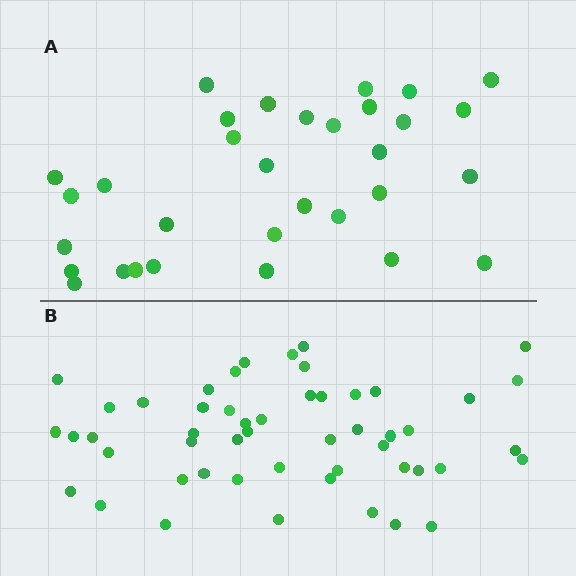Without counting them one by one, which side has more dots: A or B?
Region B (the bottom region) has more dots.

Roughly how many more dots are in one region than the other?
Region B has approximately 20 more dots than region A.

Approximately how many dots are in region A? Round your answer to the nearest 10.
About 30 dots. (The exact count is 32, which rounds to 30.)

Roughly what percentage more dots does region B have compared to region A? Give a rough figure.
About 60% more.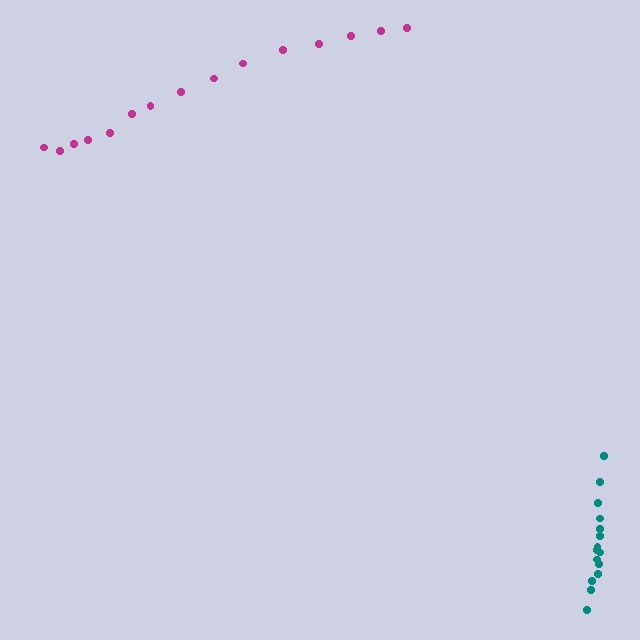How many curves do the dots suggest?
There are 2 distinct paths.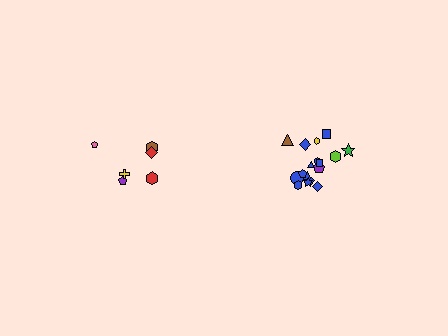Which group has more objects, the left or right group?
The right group.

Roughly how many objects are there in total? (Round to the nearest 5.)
Roughly 25 objects in total.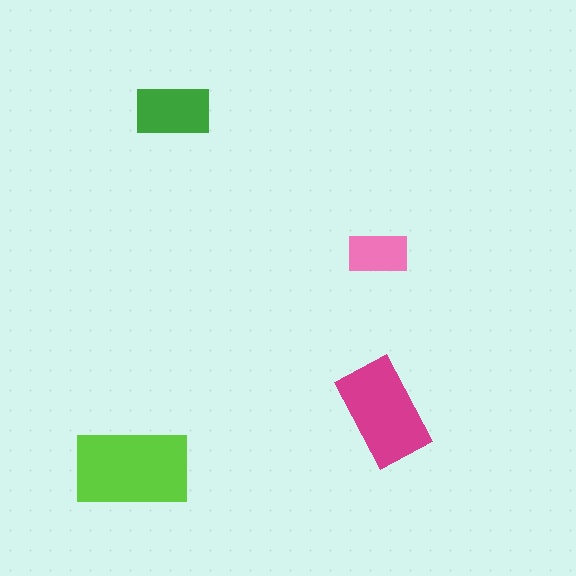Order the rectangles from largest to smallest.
the lime one, the magenta one, the green one, the pink one.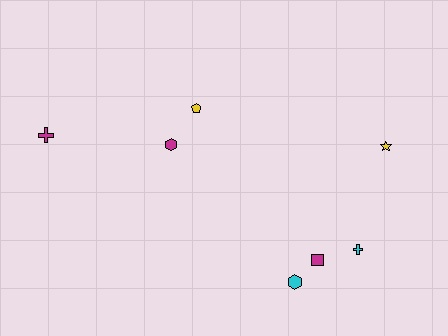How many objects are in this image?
There are 7 objects.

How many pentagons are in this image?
There is 1 pentagon.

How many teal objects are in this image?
There are no teal objects.